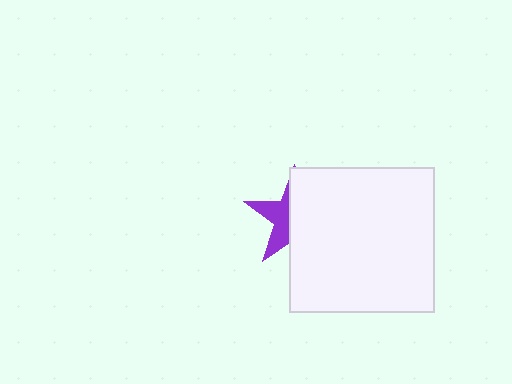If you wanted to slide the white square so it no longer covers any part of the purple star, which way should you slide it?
Slide it right — that is the most direct way to separate the two shapes.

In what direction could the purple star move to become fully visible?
The purple star could move left. That would shift it out from behind the white square entirely.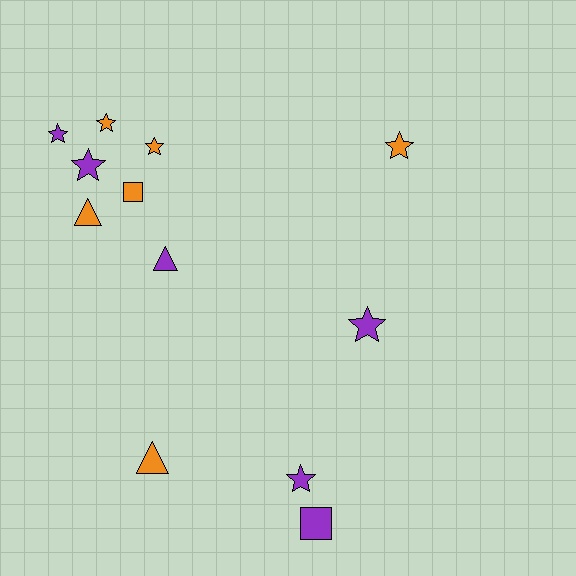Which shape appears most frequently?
Star, with 7 objects.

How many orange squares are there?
There is 1 orange square.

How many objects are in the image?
There are 12 objects.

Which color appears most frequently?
Orange, with 6 objects.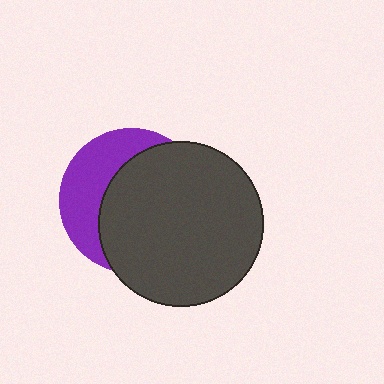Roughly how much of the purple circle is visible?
A small part of it is visible (roughly 36%).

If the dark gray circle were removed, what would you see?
You would see the complete purple circle.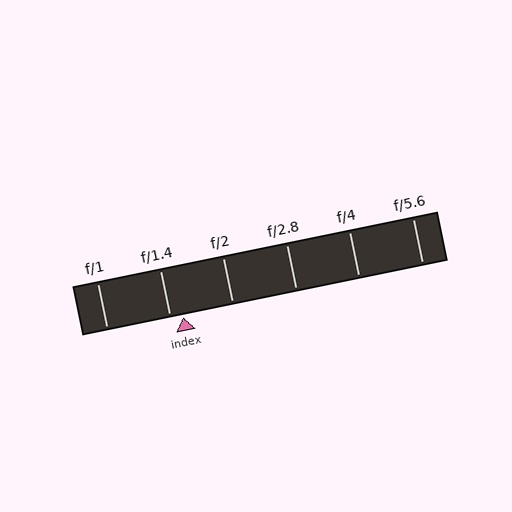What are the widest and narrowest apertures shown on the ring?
The widest aperture shown is f/1 and the narrowest is f/5.6.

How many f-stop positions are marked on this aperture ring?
There are 6 f-stop positions marked.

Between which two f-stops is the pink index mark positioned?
The index mark is between f/1.4 and f/2.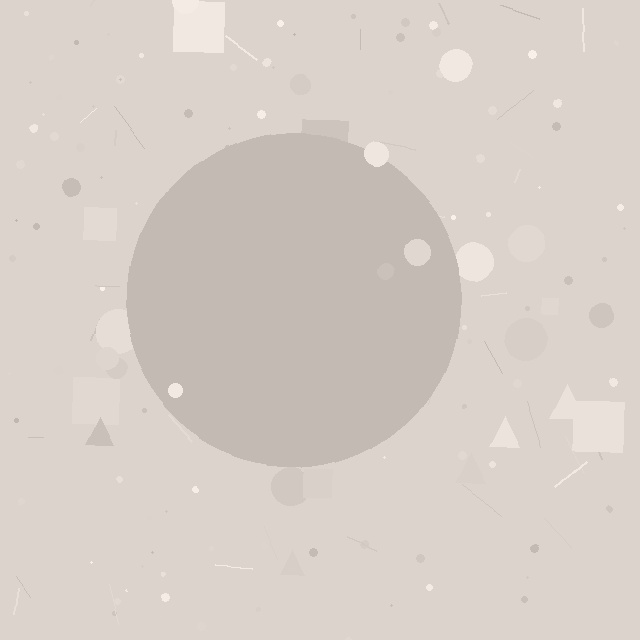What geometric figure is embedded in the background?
A circle is embedded in the background.